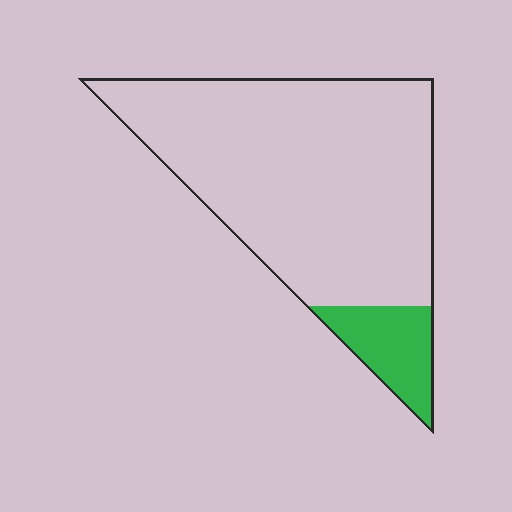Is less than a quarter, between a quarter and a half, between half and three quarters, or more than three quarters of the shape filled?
Less than a quarter.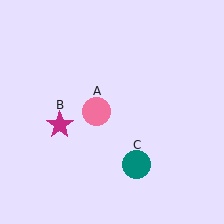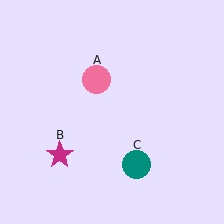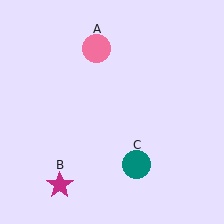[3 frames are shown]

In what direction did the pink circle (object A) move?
The pink circle (object A) moved up.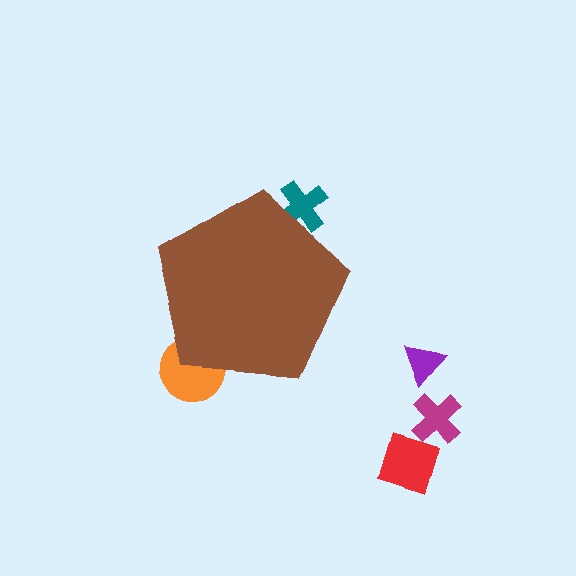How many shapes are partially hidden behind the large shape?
2 shapes are partially hidden.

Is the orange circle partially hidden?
Yes, the orange circle is partially hidden behind the brown pentagon.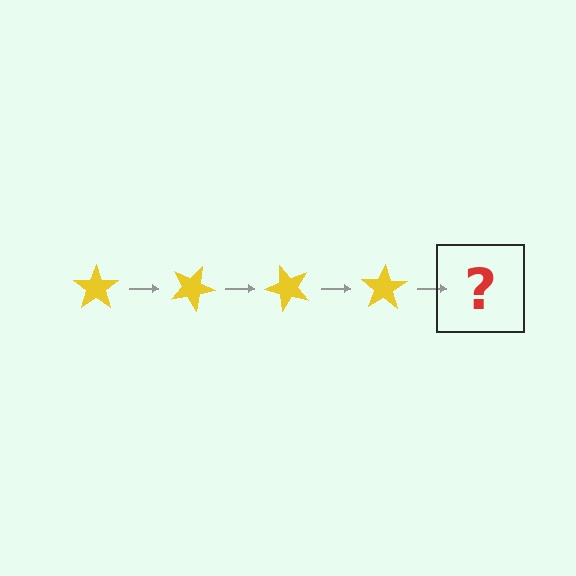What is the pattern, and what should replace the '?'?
The pattern is that the star rotates 25 degrees each step. The '?' should be a yellow star rotated 100 degrees.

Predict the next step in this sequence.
The next step is a yellow star rotated 100 degrees.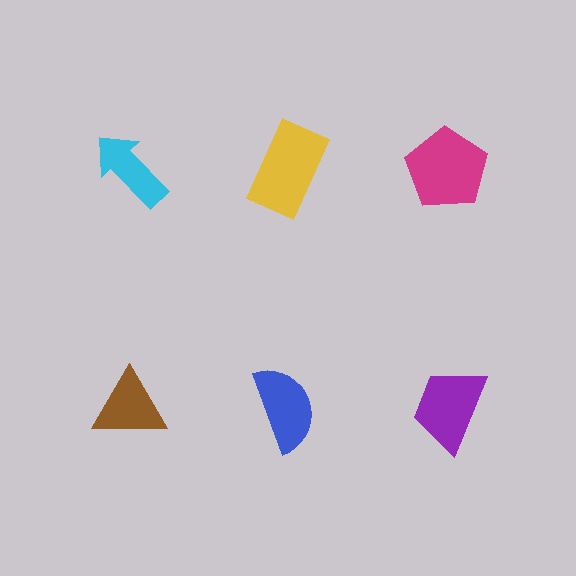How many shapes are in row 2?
3 shapes.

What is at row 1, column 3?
A magenta pentagon.